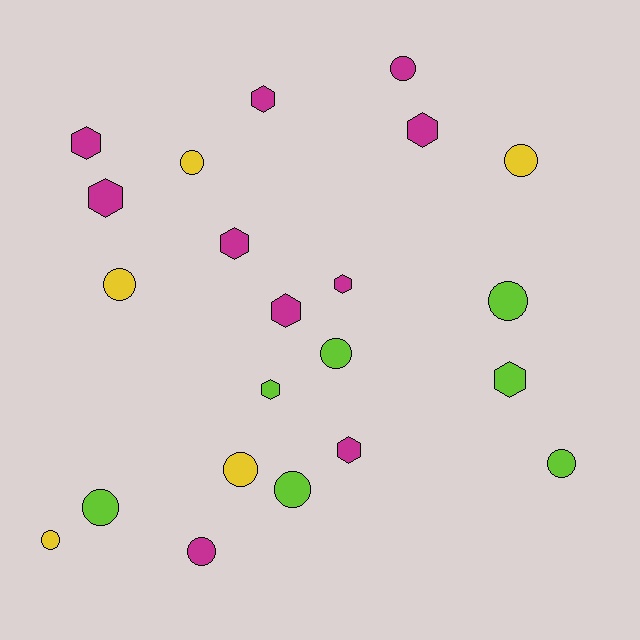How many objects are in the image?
There are 22 objects.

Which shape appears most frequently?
Circle, with 12 objects.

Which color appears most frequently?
Magenta, with 10 objects.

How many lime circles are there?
There are 5 lime circles.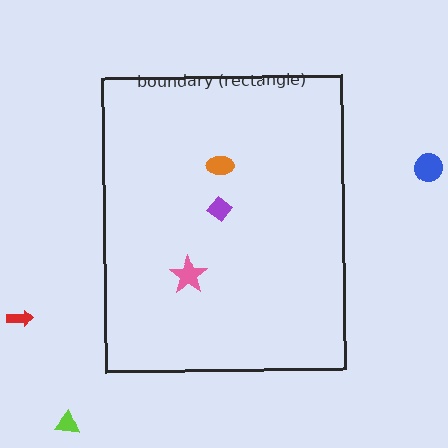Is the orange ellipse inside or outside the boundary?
Inside.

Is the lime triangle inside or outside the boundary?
Outside.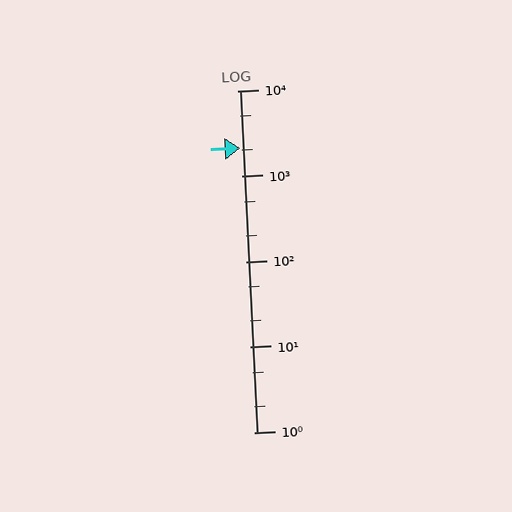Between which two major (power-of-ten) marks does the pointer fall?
The pointer is between 1000 and 10000.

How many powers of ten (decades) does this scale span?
The scale spans 4 decades, from 1 to 10000.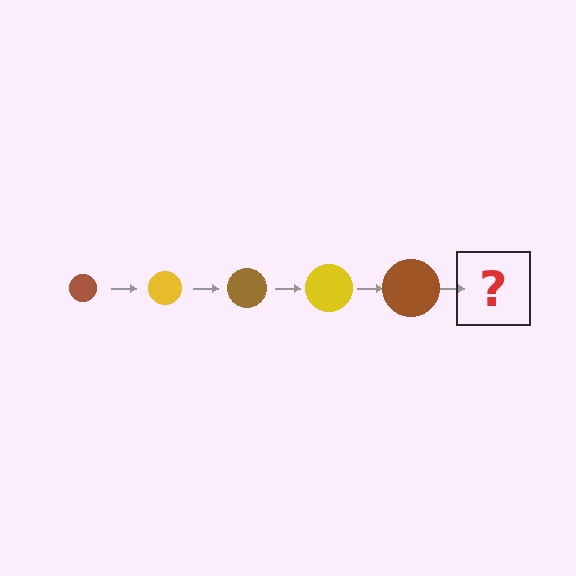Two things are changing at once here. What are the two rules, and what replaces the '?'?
The two rules are that the circle grows larger each step and the color cycles through brown and yellow. The '?' should be a yellow circle, larger than the previous one.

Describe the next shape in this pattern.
It should be a yellow circle, larger than the previous one.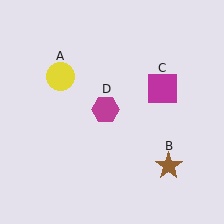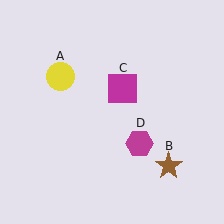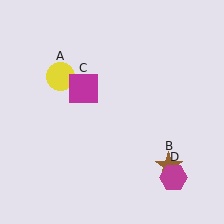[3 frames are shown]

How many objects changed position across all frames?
2 objects changed position: magenta square (object C), magenta hexagon (object D).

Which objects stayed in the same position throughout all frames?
Yellow circle (object A) and brown star (object B) remained stationary.